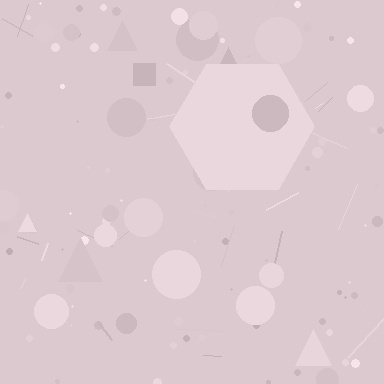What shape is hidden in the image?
A hexagon is hidden in the image.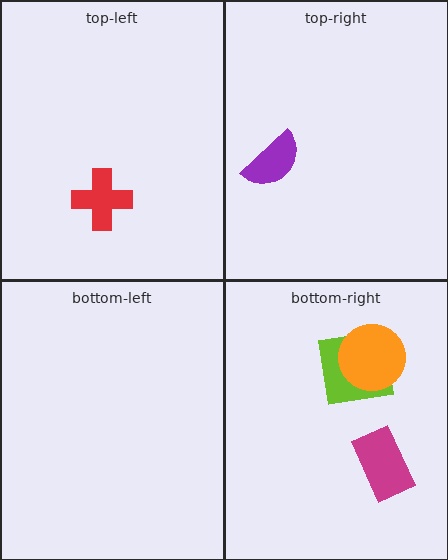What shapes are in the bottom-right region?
The lime square, the orange circle, the magenta rectangle.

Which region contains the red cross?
The top-left region.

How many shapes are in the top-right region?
1.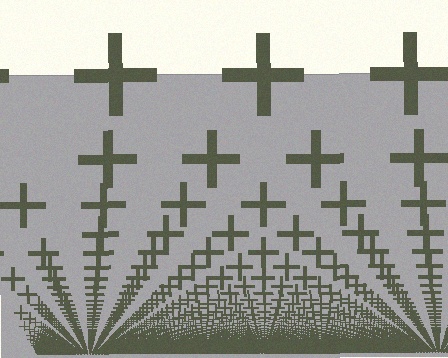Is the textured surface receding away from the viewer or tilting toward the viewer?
The surface appears to tilt toward the viewer. Texture elements get larger and sparser toward the top.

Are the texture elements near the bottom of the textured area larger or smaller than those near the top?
Smaller. The gradient is inverted — elements near the bottom are smaller and denser.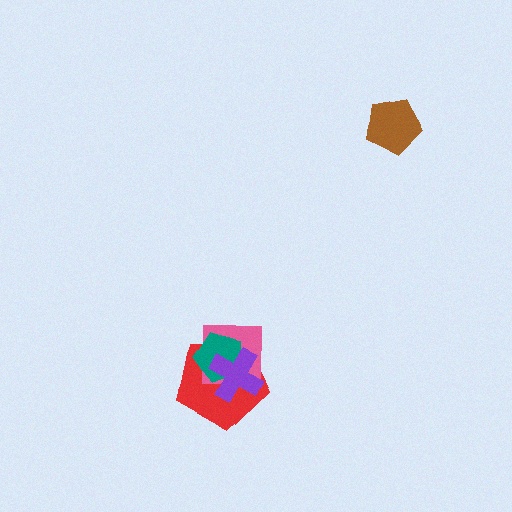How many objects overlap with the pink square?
3 objects overlap with the pink square.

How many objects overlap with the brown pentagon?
0 objects overlap with the brown pentagon.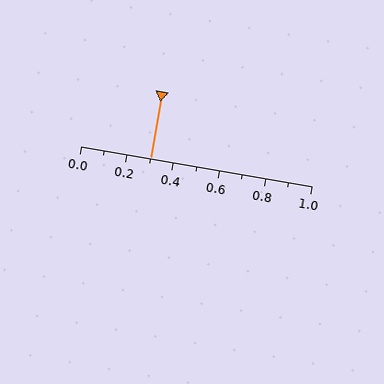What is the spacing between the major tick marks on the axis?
The major ticks are spaced 0.2 apart.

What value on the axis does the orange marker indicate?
The marker indicates approximately 0.3.